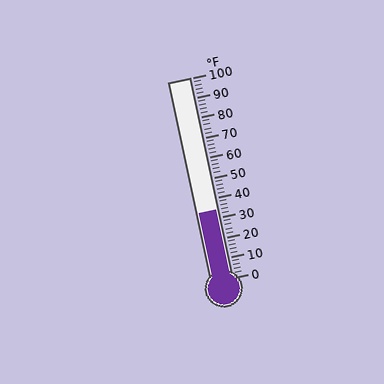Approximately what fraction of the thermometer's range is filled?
The thermometer is filled to approximately 35% of its range.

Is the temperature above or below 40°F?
The temperature is below 40°F.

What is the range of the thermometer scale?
The thermometer scale ranges from 0°F to 100°F.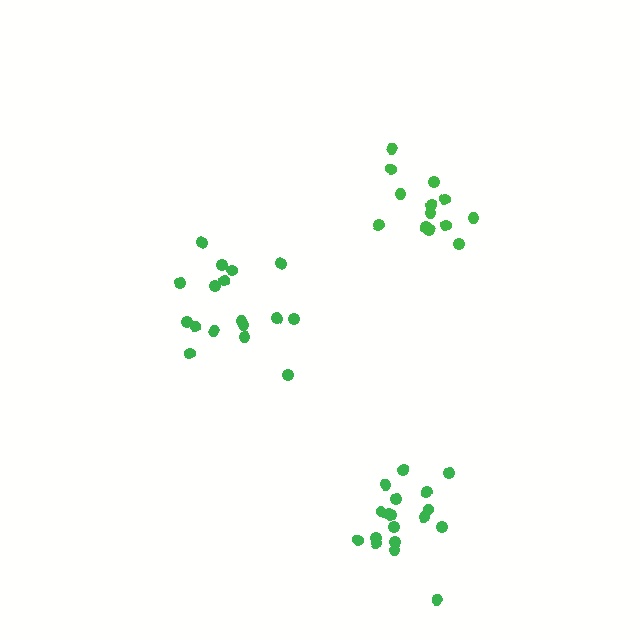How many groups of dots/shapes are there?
There are 3 groups.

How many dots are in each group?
Group 1: 13 dots, Group 2: 17 dots, Group 3: 18 dots (48 total).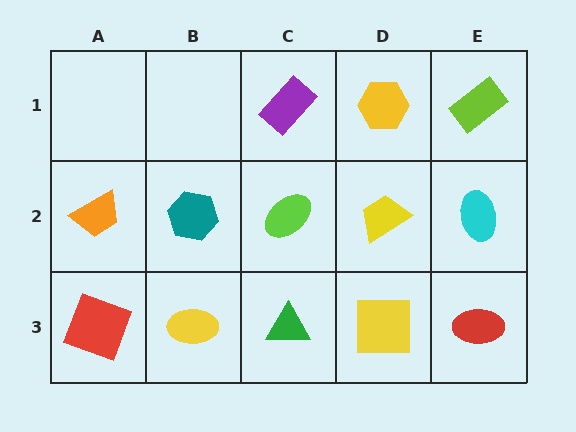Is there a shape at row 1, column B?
No, that cell is empty.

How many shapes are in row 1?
3 shapes.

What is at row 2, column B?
A teal hexagon.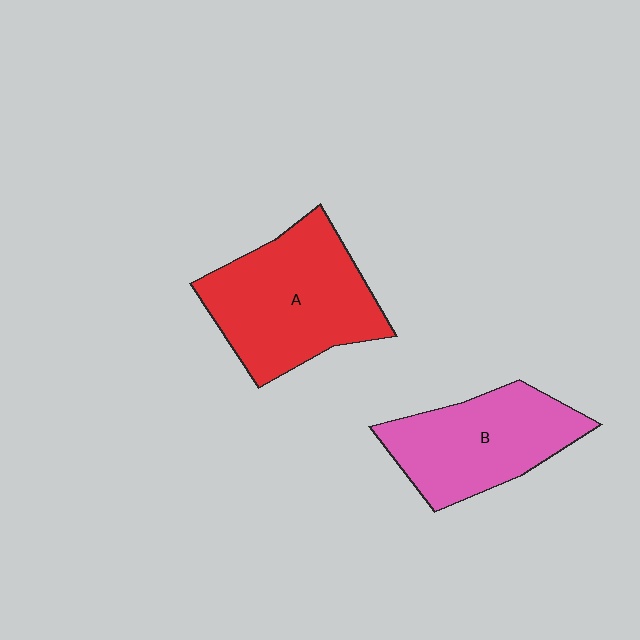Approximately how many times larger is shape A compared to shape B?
Approximately 1.2 times.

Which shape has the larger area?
Shape A (red).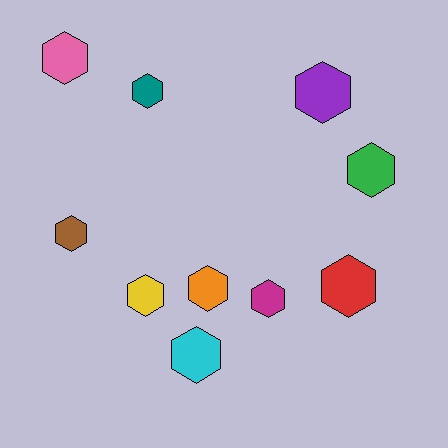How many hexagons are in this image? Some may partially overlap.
There are 10 hexagons.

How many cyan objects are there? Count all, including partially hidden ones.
There is 1 cyan object.